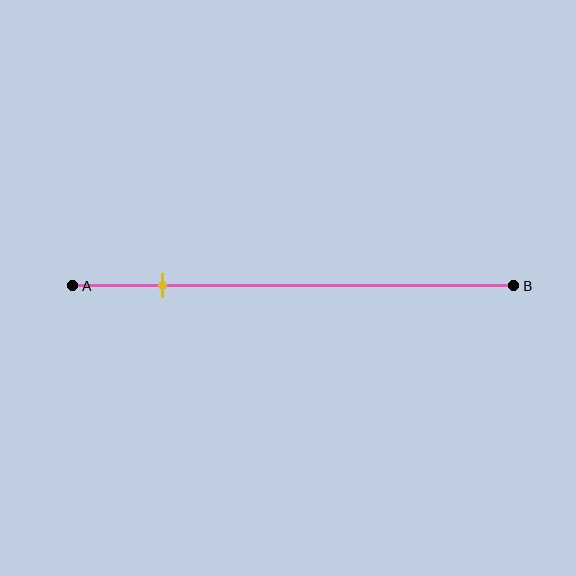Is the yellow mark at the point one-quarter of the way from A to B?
No, the mark is at about 20% from A, not at the 25% one-quarter point.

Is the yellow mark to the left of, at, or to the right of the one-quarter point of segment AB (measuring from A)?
The yellow mark is to the left of the one-quarter point of segment AB.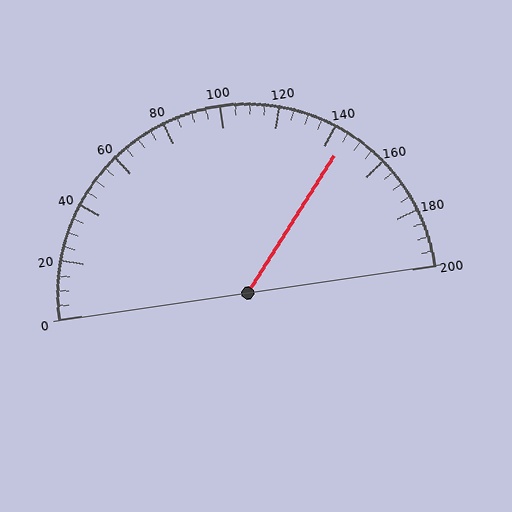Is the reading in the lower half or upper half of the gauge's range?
The reading is in the upper half of the range (0 to 200).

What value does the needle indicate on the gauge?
The needle indicates approximately 145.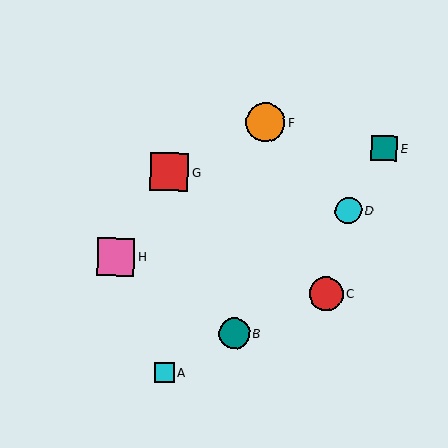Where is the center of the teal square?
The center of the teal square is at (384, 148).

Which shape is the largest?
The orange circle (labeled F) is the largest.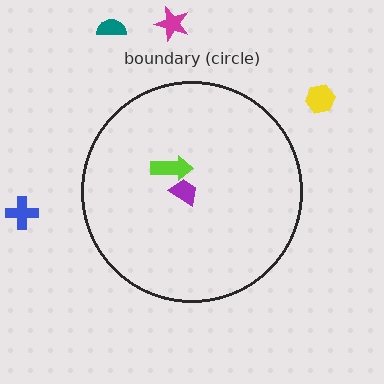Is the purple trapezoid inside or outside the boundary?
Inside.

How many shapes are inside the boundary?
2 inside, 4 outside.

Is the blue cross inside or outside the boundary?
Outside.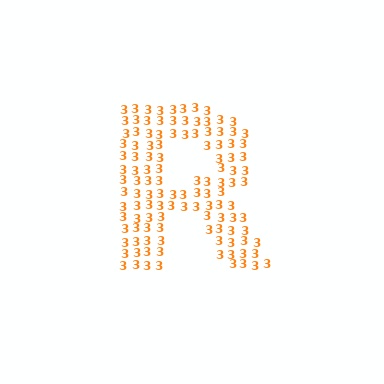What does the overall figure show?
The overall figure shows the letter R.